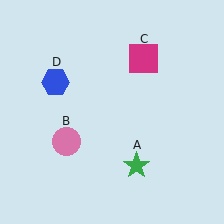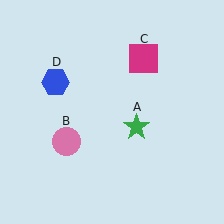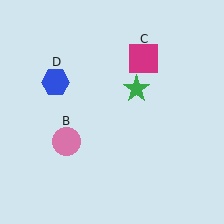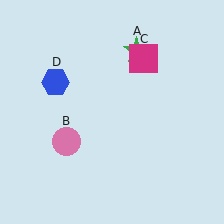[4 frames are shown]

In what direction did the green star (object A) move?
The green star (object A) moved up.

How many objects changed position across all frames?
1 object changed position: green star (object A).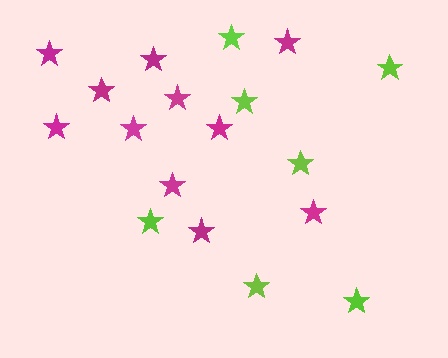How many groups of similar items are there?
There are 2 groups: one group of magenta stars (11) and one group of lime stars (7).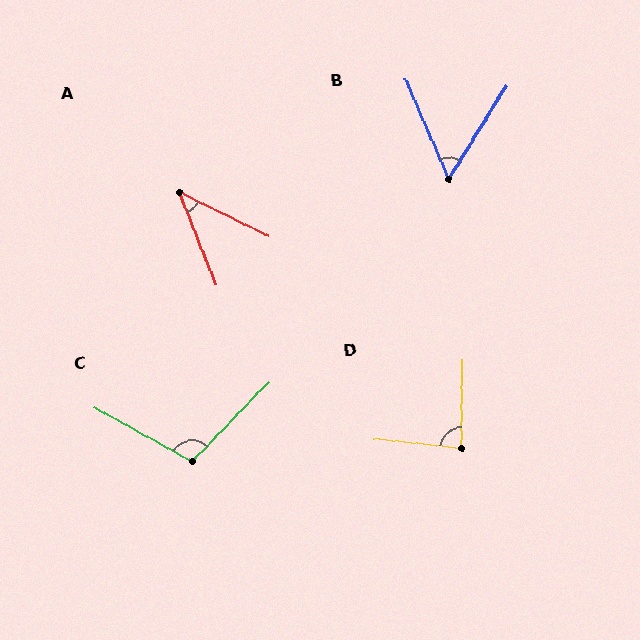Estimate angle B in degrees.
Approximately 55 degrees.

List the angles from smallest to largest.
A (42°), B (55°), D (85°), C (105°).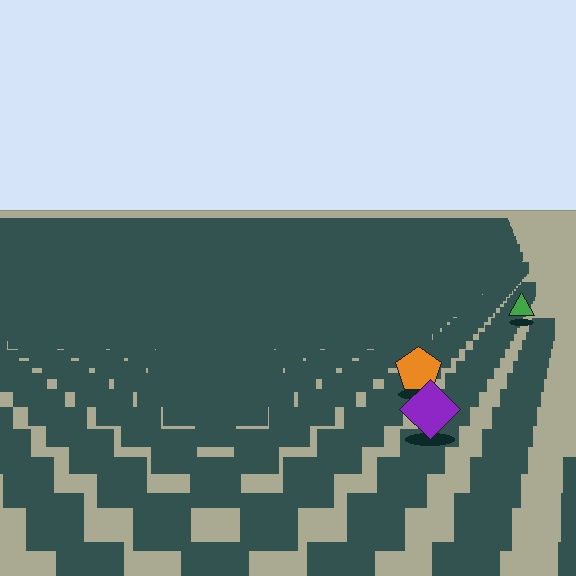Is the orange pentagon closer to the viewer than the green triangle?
Yes. The orange pentagon is closer — you can tell from the texture gradient: the ground texture is coarser near it.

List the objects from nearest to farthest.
From nearest to farthest: the purple diamond, the orange pentagon, the green triangle.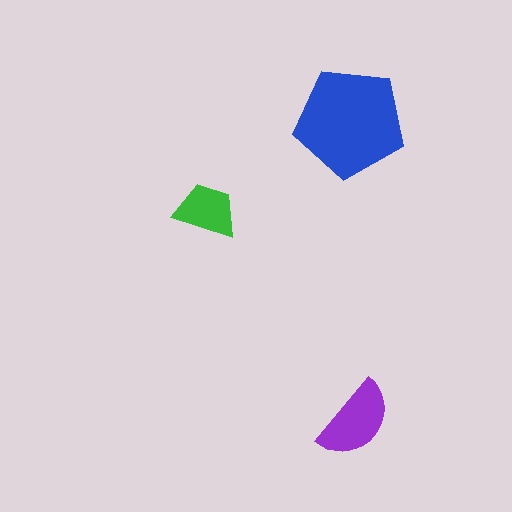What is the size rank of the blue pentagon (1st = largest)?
1st.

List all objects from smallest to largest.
The green trapezoid, the purple semicircle, the blue pentagon.